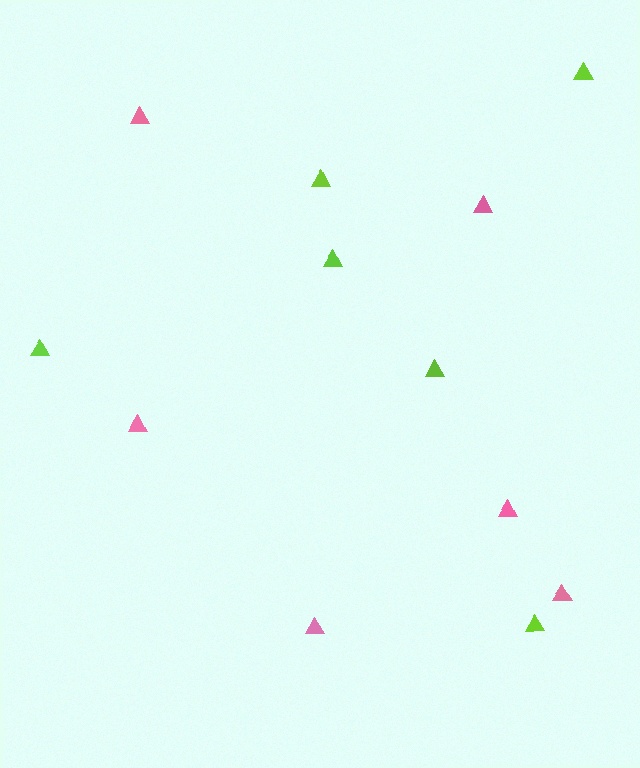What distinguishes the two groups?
There are 2 groups: one group of pink triangles (6) and one group of lime triangles (6).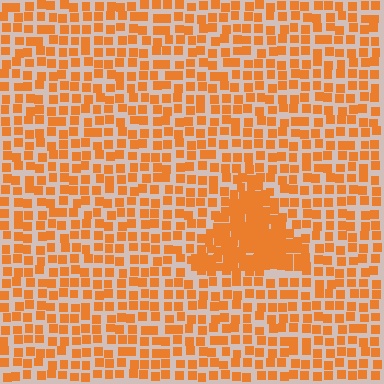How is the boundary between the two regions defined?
The boundary is defined by a change in element density (approximately 2.1x ratio). All elements are the same color, size, and shape.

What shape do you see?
I see a triangle.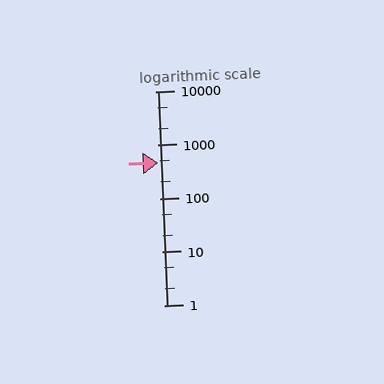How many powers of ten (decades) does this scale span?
The scale spans 4 decades, from 1 to 10000.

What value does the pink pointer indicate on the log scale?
The pointer indicates approximately 470.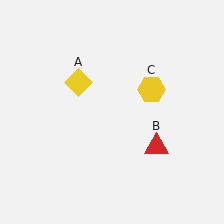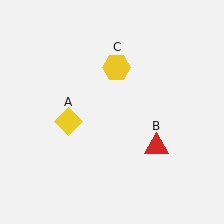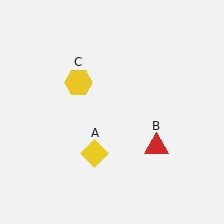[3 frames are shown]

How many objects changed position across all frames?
2 objects changed position: yellow diamond (object A), yellow hexagon (object C).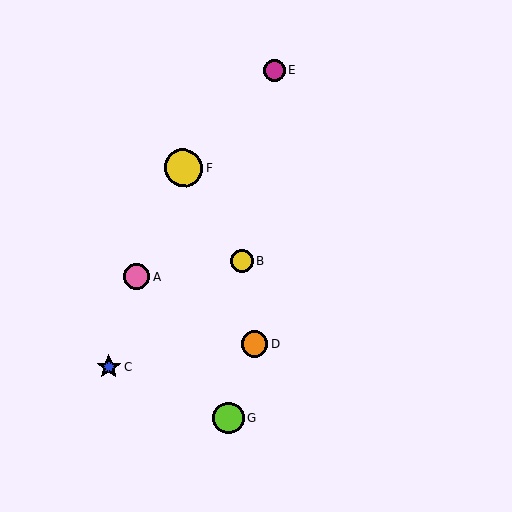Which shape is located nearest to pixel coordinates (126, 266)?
The pink circle (labeled A) at (137, 277) is nearest to that location.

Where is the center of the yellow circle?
The center of the yellow circle is at (242, 261).